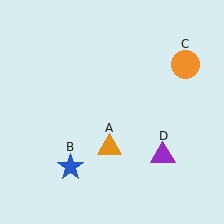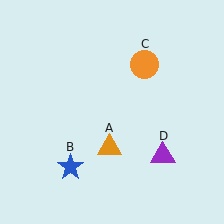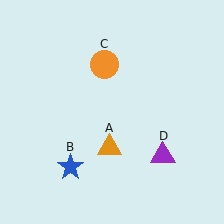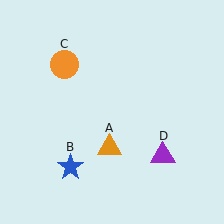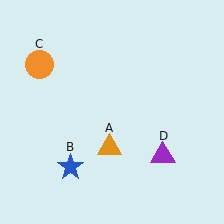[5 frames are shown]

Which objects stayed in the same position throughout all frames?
Orange triangle (object A) and blue star (object B) and purple triangle (object D) remained stationary.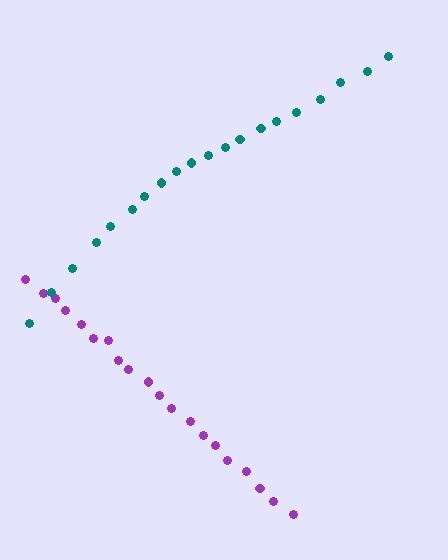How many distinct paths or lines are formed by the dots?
There are 2 distinct paths.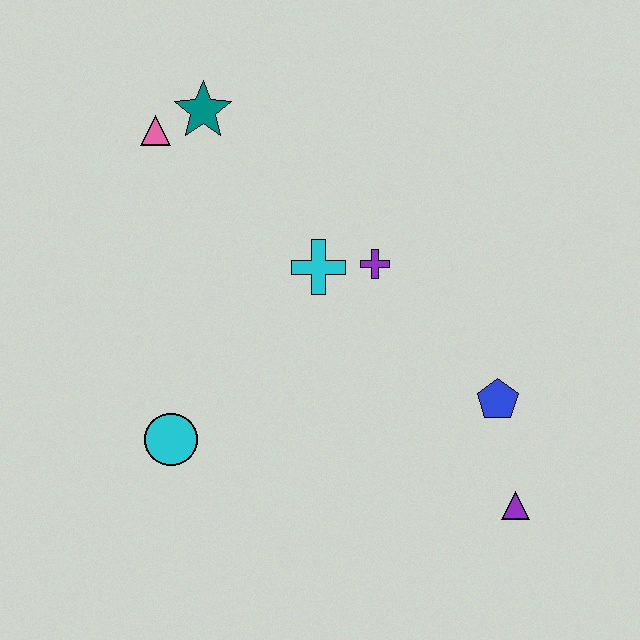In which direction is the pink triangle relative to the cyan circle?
The pink triangle is above the cyan circle.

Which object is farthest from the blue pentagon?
The pink triangle is farthest from the blue pentagon.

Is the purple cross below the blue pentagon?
No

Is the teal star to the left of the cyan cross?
Yes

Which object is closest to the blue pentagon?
The purple triangle is closest to the blue pentagon.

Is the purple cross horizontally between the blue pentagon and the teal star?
Yes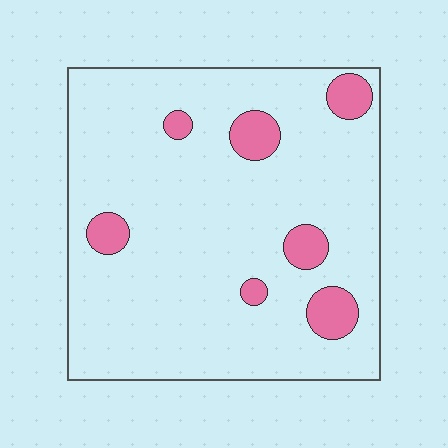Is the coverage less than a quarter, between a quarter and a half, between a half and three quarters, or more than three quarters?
Less than a quarter.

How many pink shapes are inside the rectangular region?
7.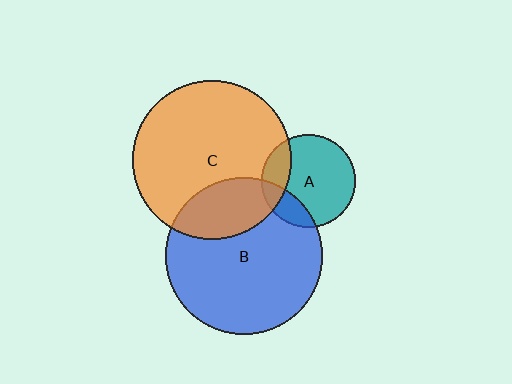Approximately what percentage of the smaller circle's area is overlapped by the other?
Approximately 25%.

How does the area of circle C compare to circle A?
Approximately 2.9 times.